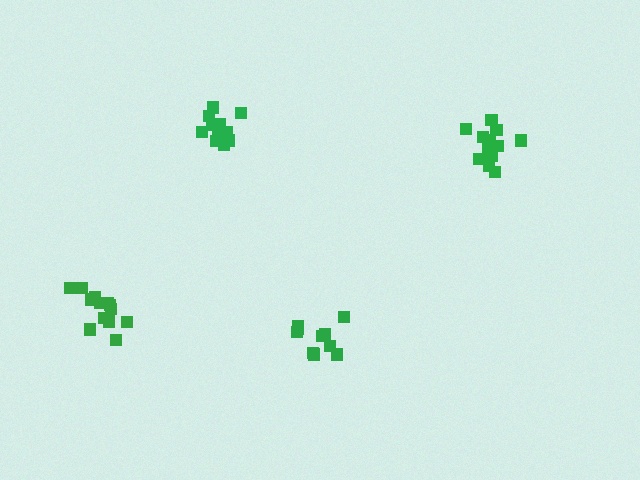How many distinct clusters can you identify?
There are 4 distinct clusters.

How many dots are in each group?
Group 1: 10 dots, Group 2: 11 dots, Group 3: 13 dots, Group 4: 13 dots (47 total).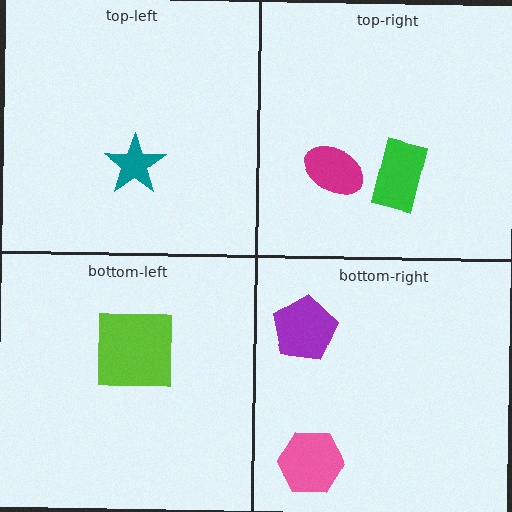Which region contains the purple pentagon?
The bottom-right region.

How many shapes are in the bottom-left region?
1.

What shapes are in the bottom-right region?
The pink hexagon, the purple pentagon.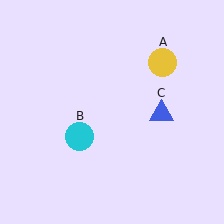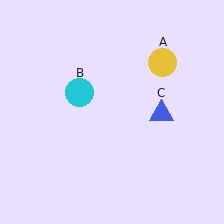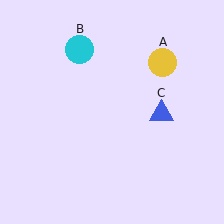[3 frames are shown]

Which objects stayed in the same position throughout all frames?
Yellow circle (object A) and blue triangle (object C) remained stationary.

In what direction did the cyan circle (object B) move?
The cyan circle (object B) moved up.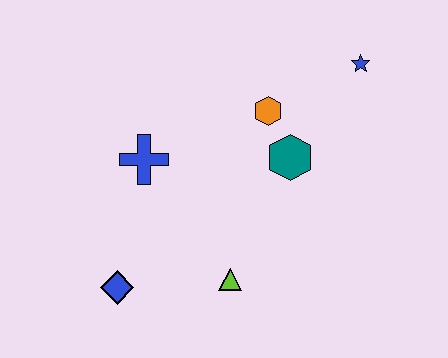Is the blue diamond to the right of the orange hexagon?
No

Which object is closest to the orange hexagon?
The teal hexagon is closest to the orange hexagon.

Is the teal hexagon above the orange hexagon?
No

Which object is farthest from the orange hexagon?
The blue diamond is farthest from the orange hexagon.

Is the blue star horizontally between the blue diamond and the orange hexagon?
No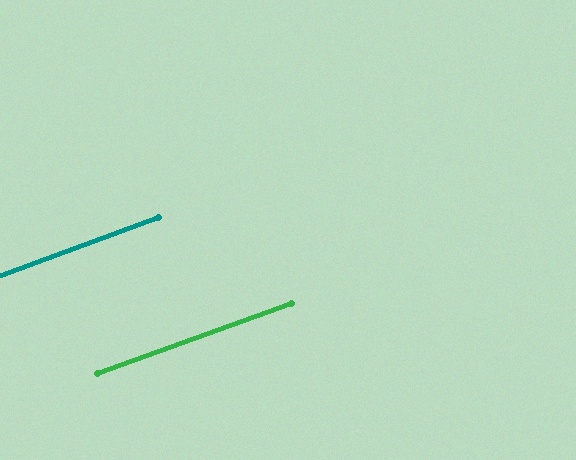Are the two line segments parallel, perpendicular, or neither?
Parallel — their directions differ by only 0.7°.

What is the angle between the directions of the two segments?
Approximately 1 degree.